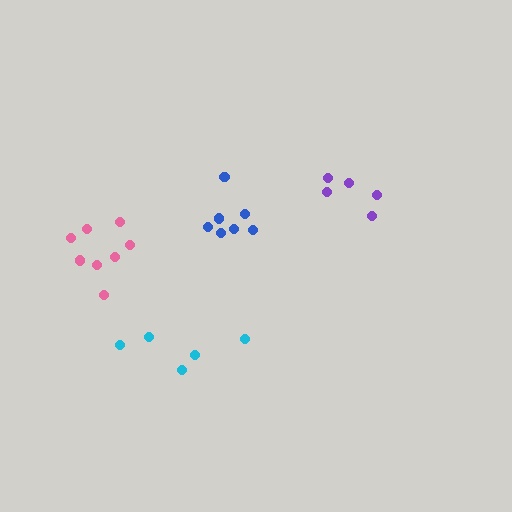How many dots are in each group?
Group 1: 8 dots, Group 2: 5 dots, Group 3: 7 dots, Group 4: 5 dots (25 total).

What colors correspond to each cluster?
The clusters are colored: pink, purple, blue, cyan.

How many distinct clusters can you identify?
There are 4 distinct clusters.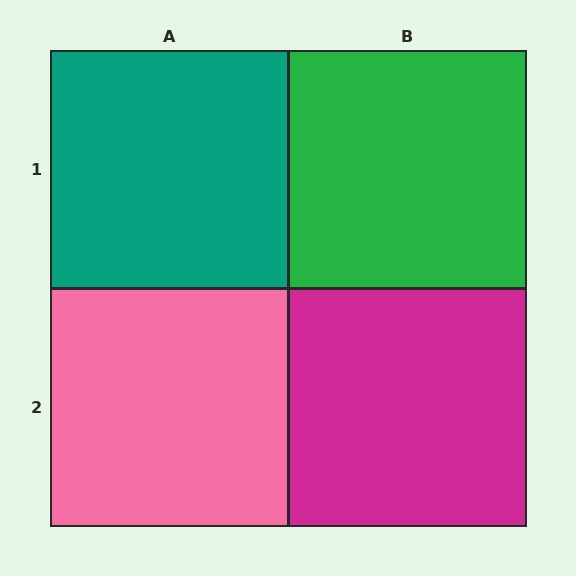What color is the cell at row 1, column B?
Green.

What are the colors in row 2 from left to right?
Pink, magenta.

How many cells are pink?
1 cell is pink.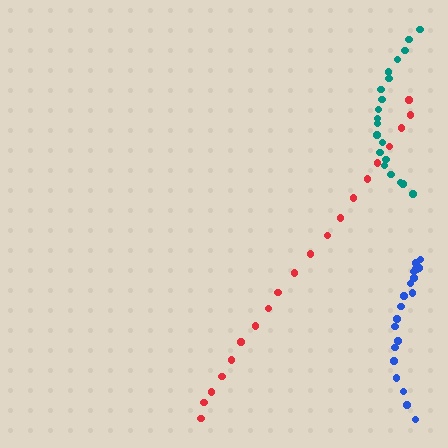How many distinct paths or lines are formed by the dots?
There are 3 distinct paths.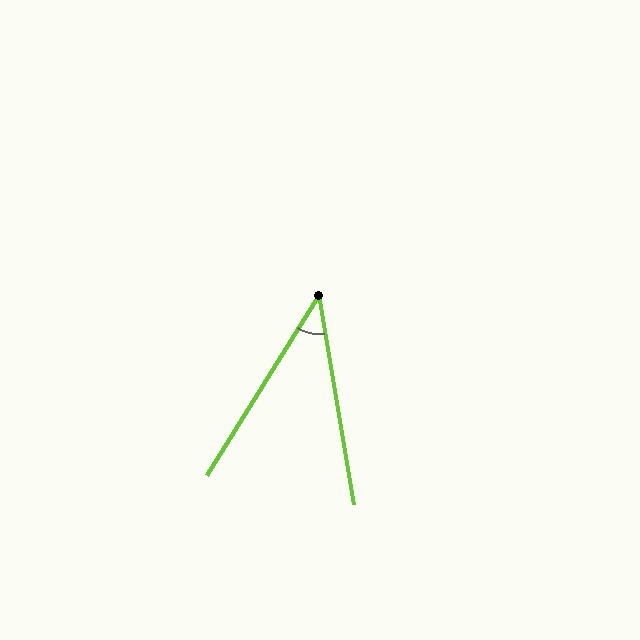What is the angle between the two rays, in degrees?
Approximately 42 degrees.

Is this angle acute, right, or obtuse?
It is acute.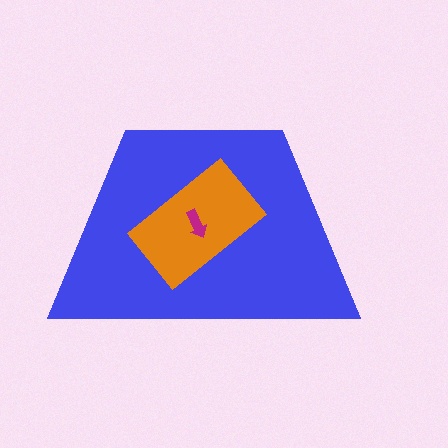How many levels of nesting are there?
3.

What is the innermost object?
The magenta arrow.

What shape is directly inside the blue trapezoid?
The orange rectangle.